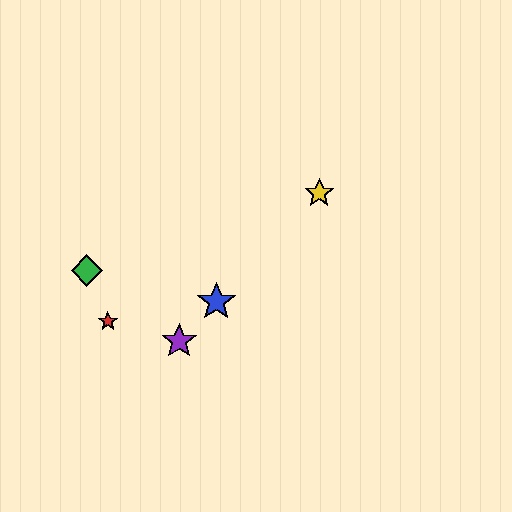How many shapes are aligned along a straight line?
3 shapes (the blue star, the yellow star, the purple star) are aligned along a straight line.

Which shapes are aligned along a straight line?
The blue star, the yellow star, the purple star are aligned along a straight line.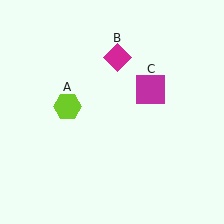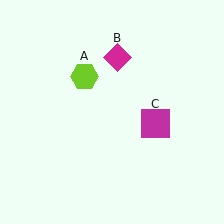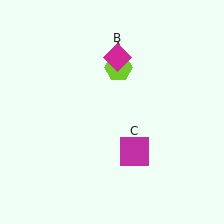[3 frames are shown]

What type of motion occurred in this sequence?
The lime hexagon (object A), magenta square (object C) rotated clockwise around the center of the scene.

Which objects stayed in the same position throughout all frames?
Magenta diamond (object B) remained stationary.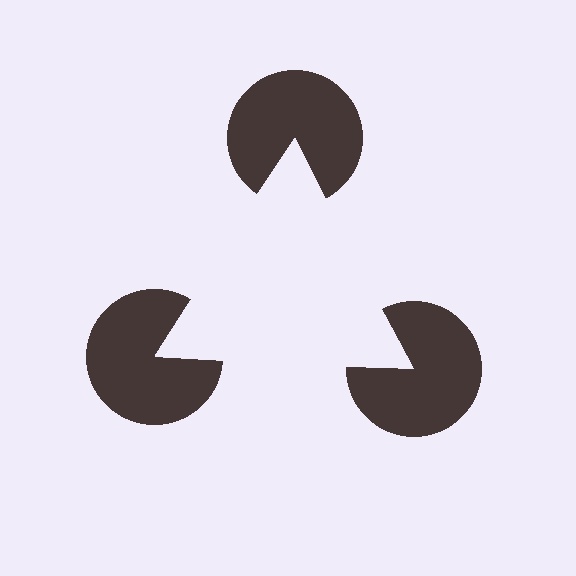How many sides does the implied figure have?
3 sides.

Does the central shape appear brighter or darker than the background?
It typically appears slightly brighter than the background, even though no actual brightness change is drawn.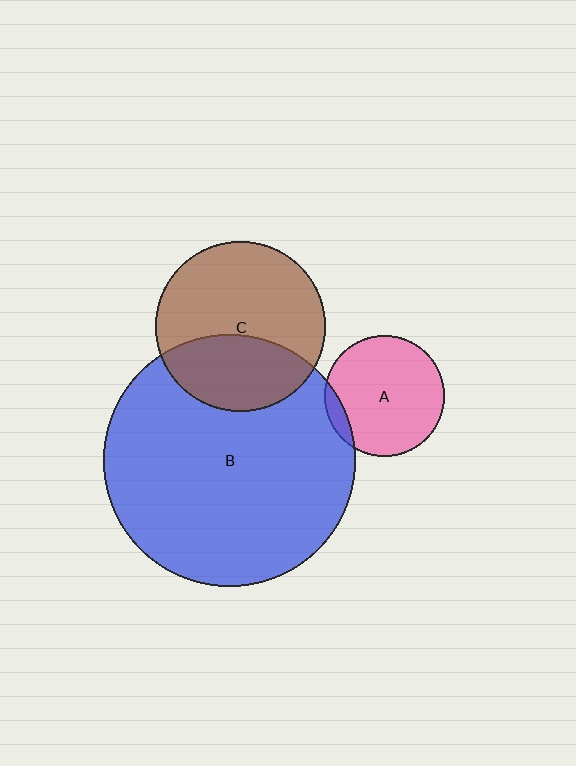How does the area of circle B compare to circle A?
Approximately 4.3 times.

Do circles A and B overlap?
Yes.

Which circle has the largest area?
Circle B (blue).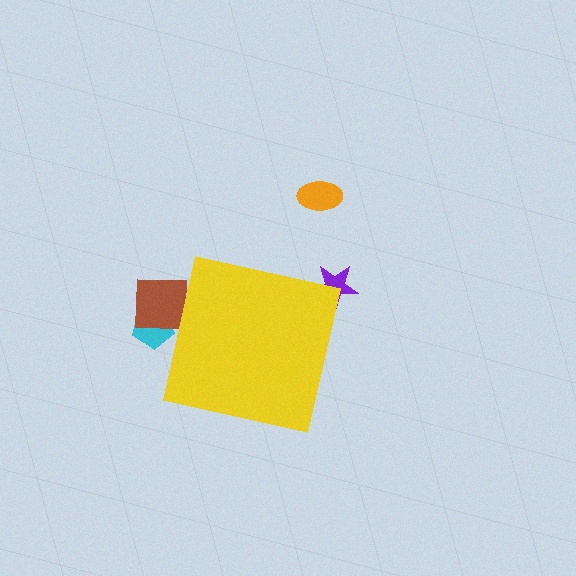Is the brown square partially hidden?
Yes, the brown square is partially hidden behind the yellow square.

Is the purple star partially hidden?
Yes, the purple star is partially hidden behind the yellow square.